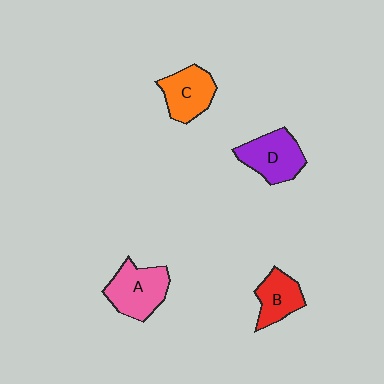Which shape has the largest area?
Shape A (pink).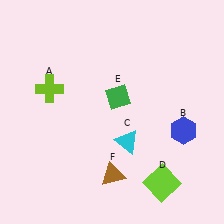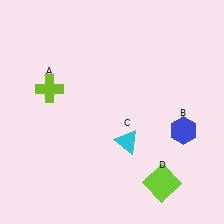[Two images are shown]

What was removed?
The brown triangle (F), the green diamond (E) were removed in Image 2.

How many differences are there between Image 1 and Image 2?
There are 2 differences between the two images.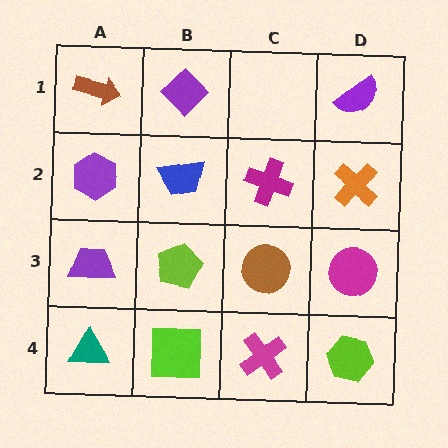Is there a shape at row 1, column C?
No, that cell is empty.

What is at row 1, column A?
A brown arrow.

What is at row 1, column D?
A purple semicircle.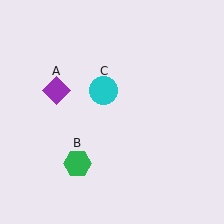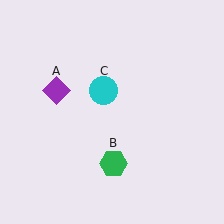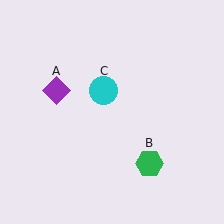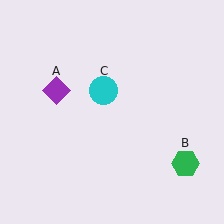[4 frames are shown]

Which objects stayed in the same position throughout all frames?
Purple diamond (object A) and cyan circle (object C) remained stationary.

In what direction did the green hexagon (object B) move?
The green hexagon (object B) moved right.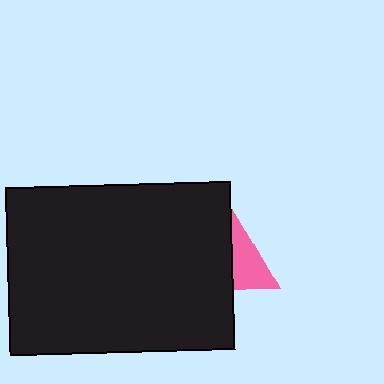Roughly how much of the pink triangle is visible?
A small part of it is visible (roughly 31%).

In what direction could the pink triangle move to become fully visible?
The pink triangle could move right. That would shift it out from behind the black rectangle entirely.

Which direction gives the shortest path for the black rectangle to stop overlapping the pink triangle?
Moving left gives the shortest separation.